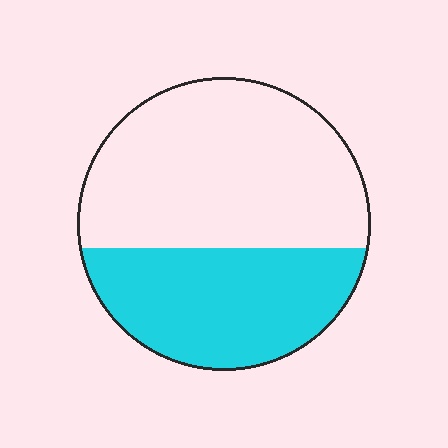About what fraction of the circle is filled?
About two fifths (2/5).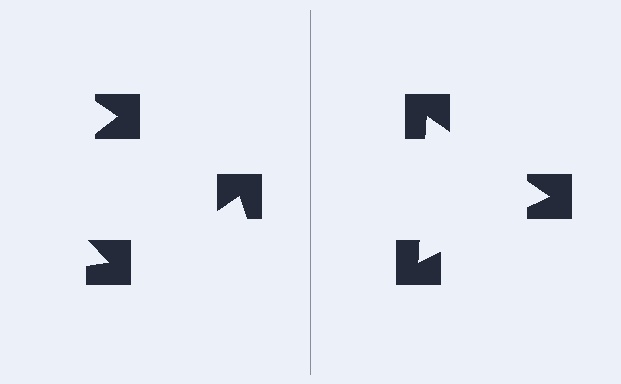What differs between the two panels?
The notched squares are positioned identically on both sides; only the wedge orientations differ. On the right they align to a triangle; on the left they are misaligned.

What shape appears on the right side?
An illusory triangle.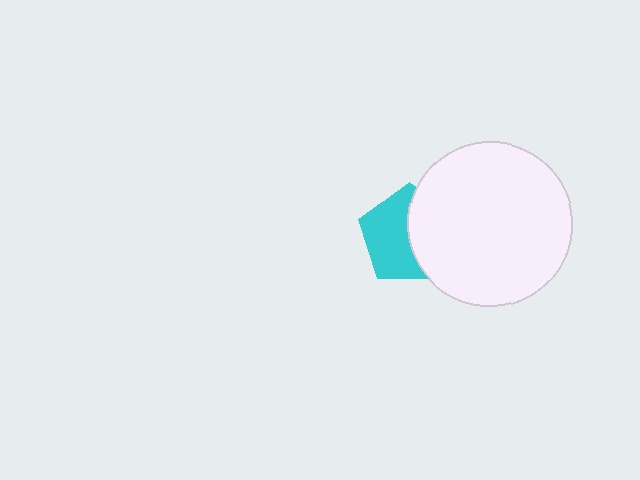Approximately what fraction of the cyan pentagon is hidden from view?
Roughly 45% of the cyan pentagon is hidden behind the white circle.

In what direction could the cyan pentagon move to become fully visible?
The cyan pentagon could move left. That would shift it out from behind the white circle entirely.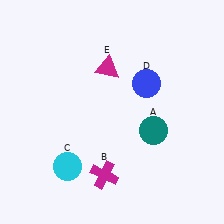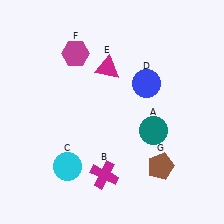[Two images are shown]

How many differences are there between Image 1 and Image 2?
There are 2 differences between the two images.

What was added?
A magenta hexagon (F), a brown pentagon (G) were added in Image 2.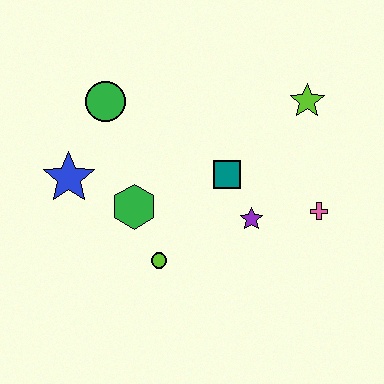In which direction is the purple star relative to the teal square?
The purple star is below the teal square.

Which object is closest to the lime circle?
The green hexagon is closest to the lime circle.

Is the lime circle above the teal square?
No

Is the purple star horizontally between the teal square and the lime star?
Yes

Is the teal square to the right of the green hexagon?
Yes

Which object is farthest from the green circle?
The pink cross is farthest from the green circle.